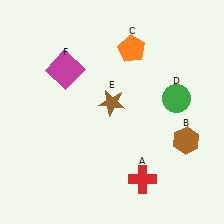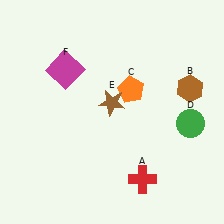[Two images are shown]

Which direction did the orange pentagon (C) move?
The orange pentagon (C) moved down.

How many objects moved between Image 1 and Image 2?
3 objects moved between the two images.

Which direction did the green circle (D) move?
The green circle (D) moved down.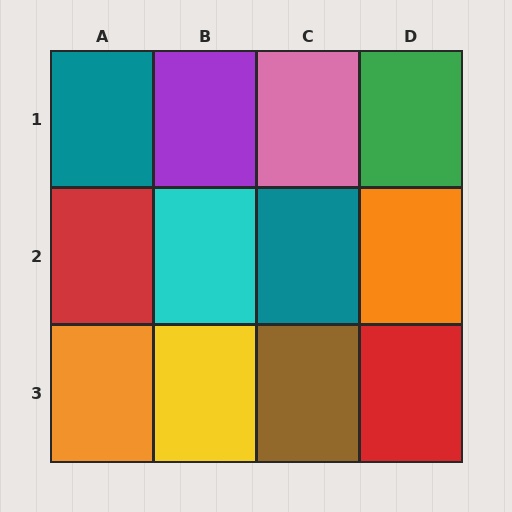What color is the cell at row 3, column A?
Orange.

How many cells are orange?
2 cells are orange.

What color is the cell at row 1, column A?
Teal.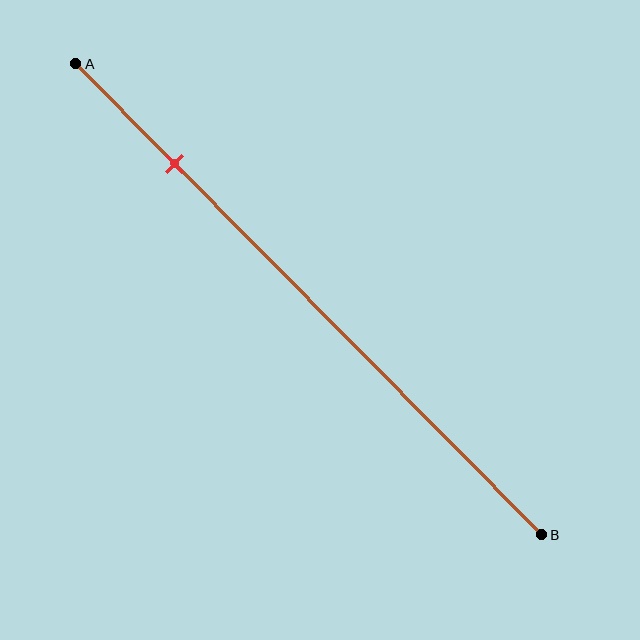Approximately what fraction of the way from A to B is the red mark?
The red mark is approximately 20% of the way from A to B.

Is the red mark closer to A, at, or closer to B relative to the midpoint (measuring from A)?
The red mark is closer to point A than the midpoint of segment AB.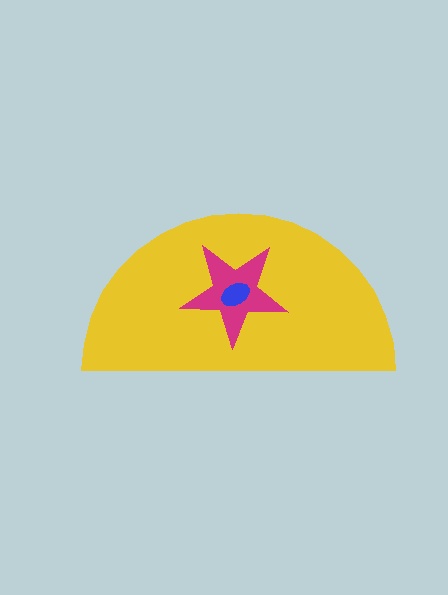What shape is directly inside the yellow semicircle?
The magenta star.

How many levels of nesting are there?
3.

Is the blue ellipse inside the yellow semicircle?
Yes.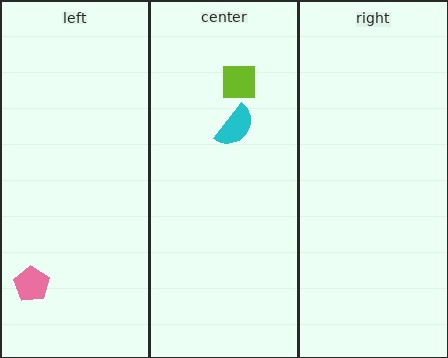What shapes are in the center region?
The lime square, the cyan semicircle.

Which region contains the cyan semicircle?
The center region.